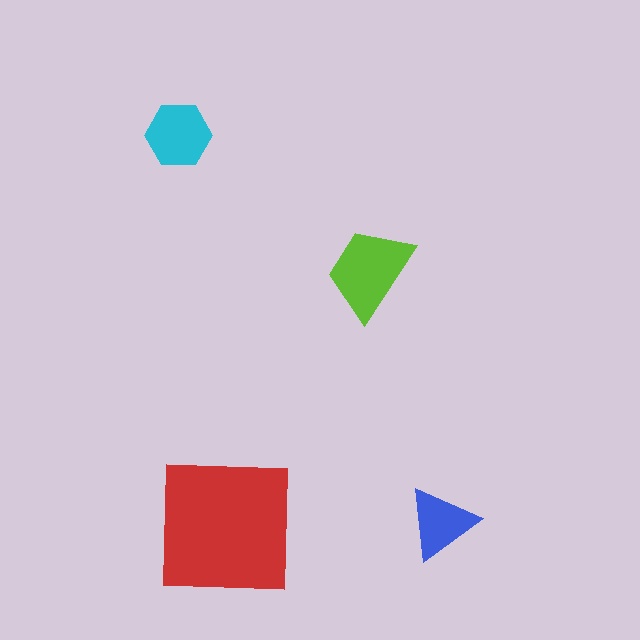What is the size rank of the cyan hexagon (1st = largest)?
3rd.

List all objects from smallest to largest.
The blue triangle, the cyan hexagon, the lime trapezoid, the red square.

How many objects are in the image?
There are 4 objects in the image.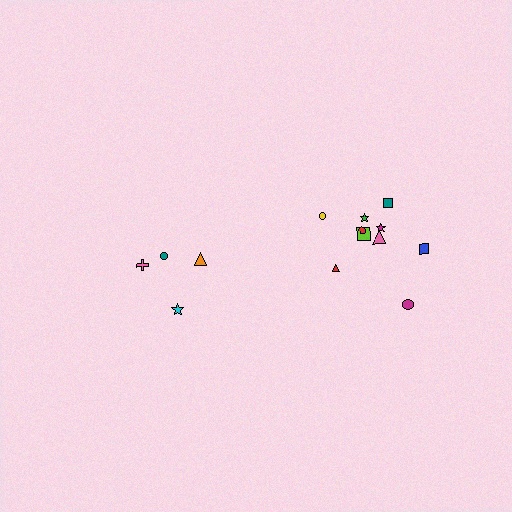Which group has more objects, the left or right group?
The right group.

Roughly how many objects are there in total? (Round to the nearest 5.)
Roughly 15 objects in total.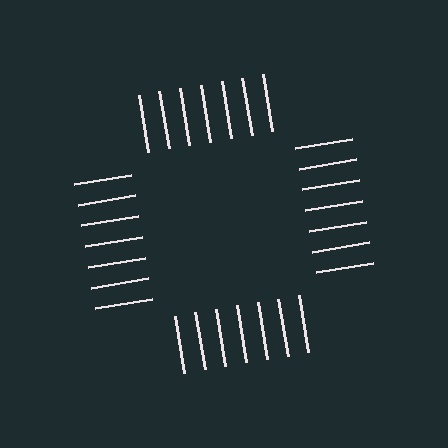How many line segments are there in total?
28 — 7 along each of the 4 edges.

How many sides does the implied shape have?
4 sides — the line-ends trace a square.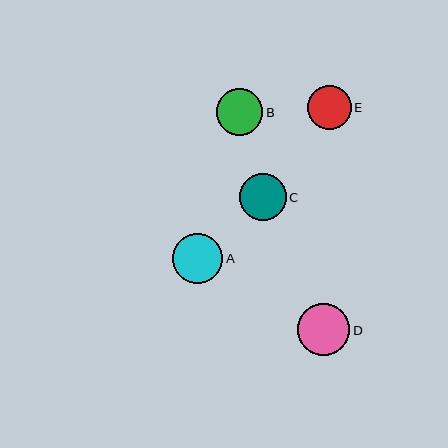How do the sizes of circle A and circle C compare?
Circle A and circle C are approximately the same size.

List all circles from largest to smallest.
From largest to smallest: D, A, C, B, E.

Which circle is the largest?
Circle D is the largest with a size of approximately 52 pixels.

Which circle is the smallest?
Circle E is the smallest with a size of approximately 44 pixels.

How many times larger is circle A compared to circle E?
Circle A is approximately 1.2 times the size of circle E.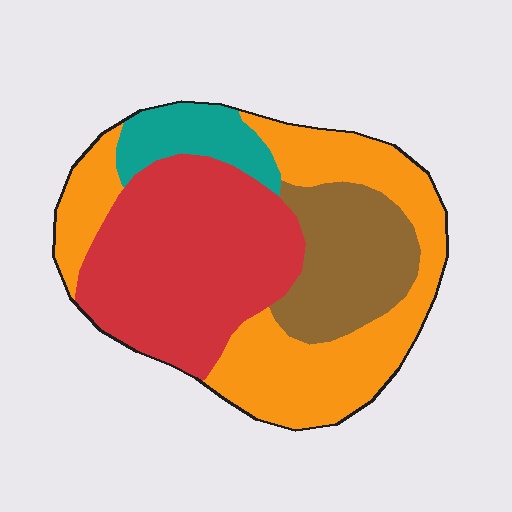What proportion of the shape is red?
Red covers 36% of the shape.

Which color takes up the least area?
Teal, at roughly 10%.